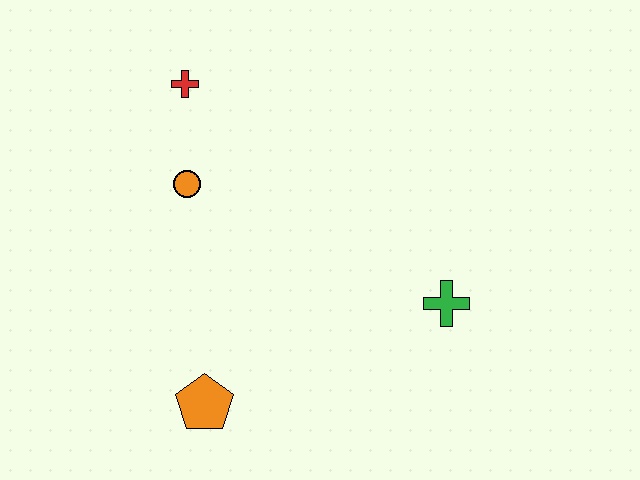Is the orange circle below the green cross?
No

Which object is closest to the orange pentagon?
The orange circle is closest to the orange pentagon.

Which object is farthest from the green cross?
The red cross is farthest from the green cross.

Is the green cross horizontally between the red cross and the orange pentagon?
No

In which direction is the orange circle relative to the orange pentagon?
The orange circle is above the orange pentagon.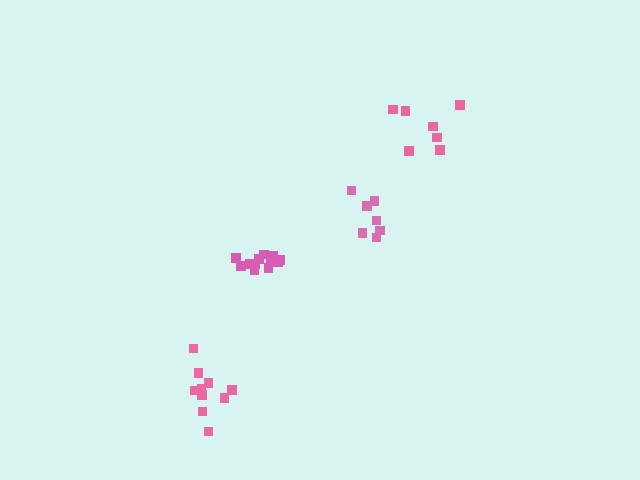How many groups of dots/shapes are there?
There are 4 groups.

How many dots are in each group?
Group 1: 10 dots, Group 2: 7 dots, Group 3: 12 dots, Group 4: 7 dots (36 total).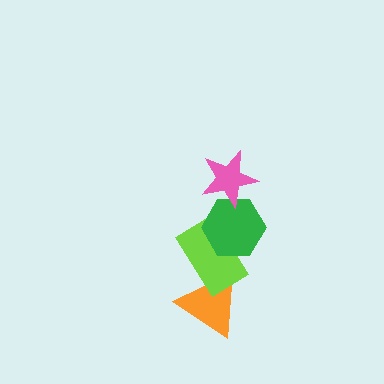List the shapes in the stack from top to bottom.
From top to bottom: the pink star, the green hexagon, the lime rectangle, the orange triangle.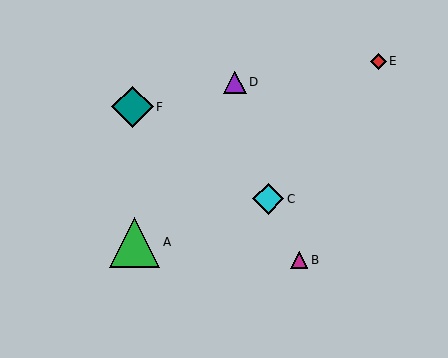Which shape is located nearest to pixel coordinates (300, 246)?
The magenta triangle (labeled B) at (299, 260) is nearest to that location.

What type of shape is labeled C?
Shape C is a cyan diamond.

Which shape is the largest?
The green triangle (labeled A) is the largest.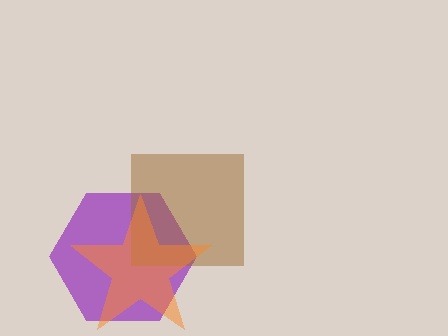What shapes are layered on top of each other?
The layered shapes are: a purple hexagon, a brown square, an orange star.